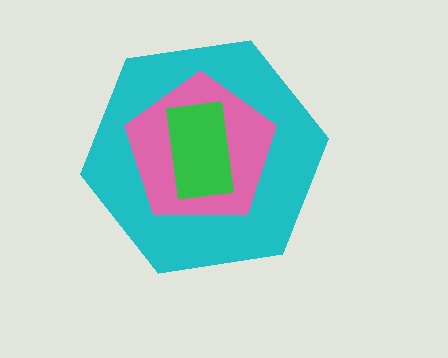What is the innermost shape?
The green rectangle.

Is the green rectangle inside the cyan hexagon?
Yes.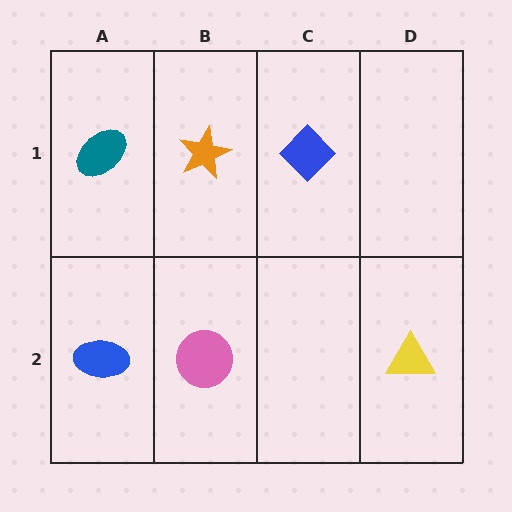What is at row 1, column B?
An orange star.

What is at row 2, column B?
A pink circle.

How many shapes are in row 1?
3 shapes.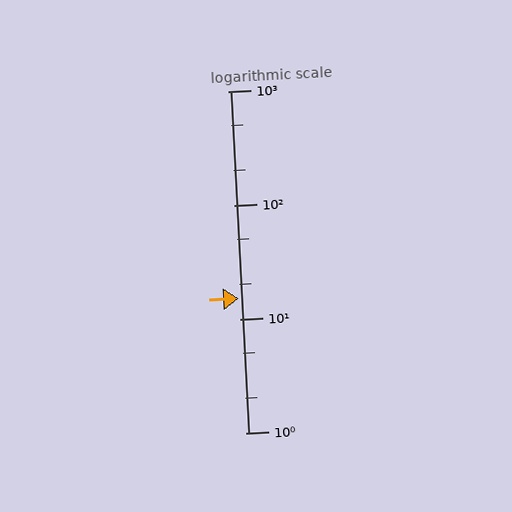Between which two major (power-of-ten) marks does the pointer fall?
The pointer is between 10 and 100.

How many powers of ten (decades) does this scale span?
The scale spans 3 decades, from 1 to 1000.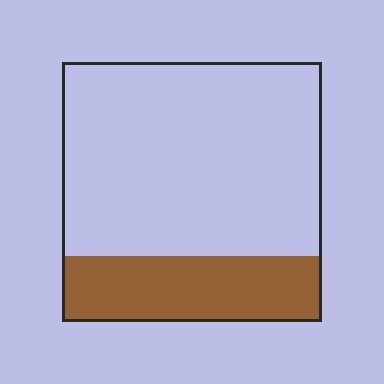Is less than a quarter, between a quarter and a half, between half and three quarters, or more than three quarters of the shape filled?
Between a quarter and a half.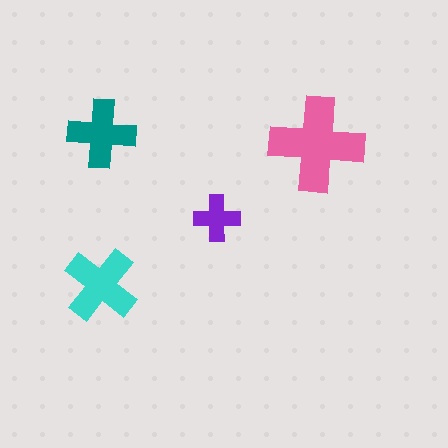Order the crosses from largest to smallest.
the pink one, the cyan one, the teal one, the purple one.